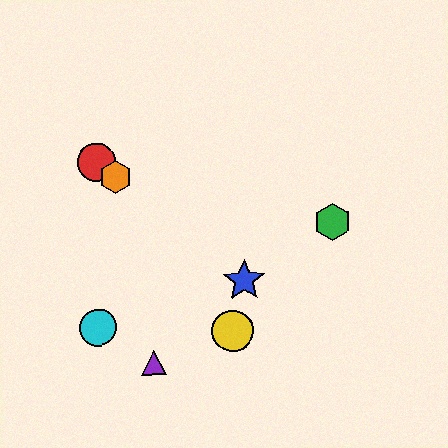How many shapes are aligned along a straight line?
3 shapes (the red circle, the blue star, the orange hexagon) are aligned along a straight line.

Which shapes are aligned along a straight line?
The red circle, the blue star, the orange hexagon are aligned along a straight line.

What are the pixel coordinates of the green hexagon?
The green hexagon is at (332, 222).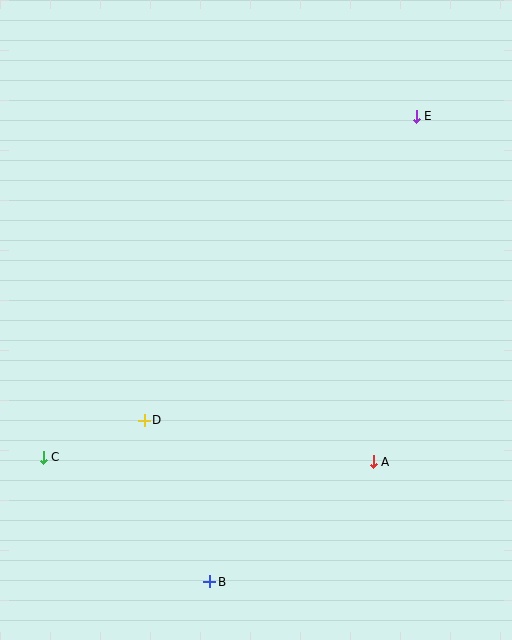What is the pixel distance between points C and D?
The distance between C and D is 108 pixels.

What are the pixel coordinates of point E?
Point E is at (416, 116).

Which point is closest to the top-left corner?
Point E is closest to the top-left corner.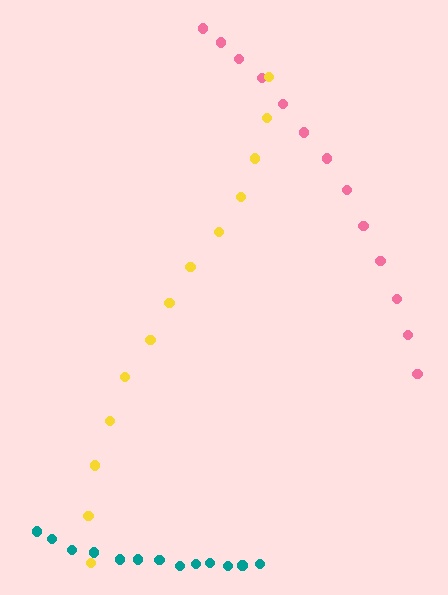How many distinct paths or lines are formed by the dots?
There are 3 distinct paths.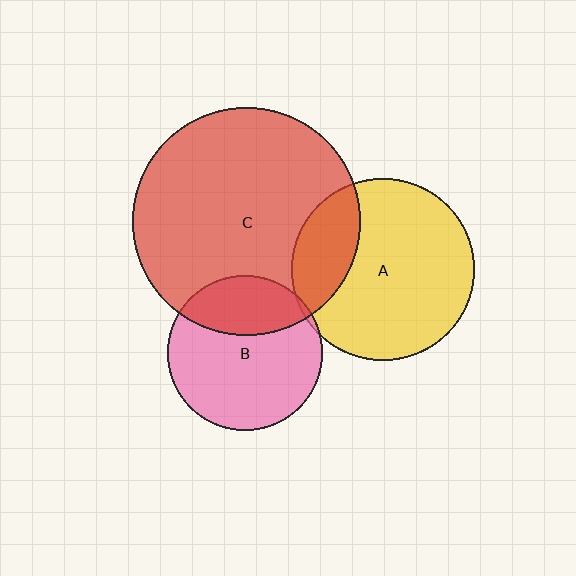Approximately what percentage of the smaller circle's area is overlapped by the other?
Approximately 5%.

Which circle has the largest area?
Circle C (red).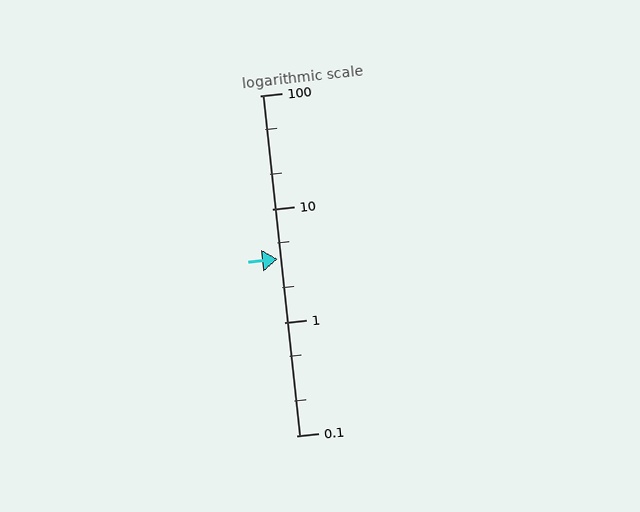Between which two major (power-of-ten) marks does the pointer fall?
The pointer is between 1 and 10.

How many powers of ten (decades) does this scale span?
The scale spans 3 decades, from 0.1 to 100.